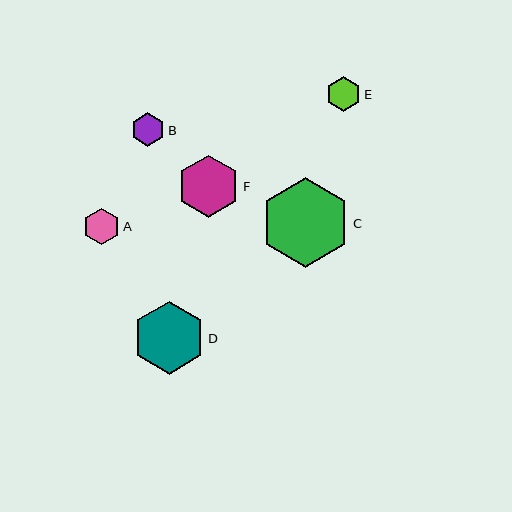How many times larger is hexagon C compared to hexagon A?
Hexagon C is approximately 2.4 times the size of hexagon A.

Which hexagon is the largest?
Hexagon C is the largest with a size of approximately 89 pixels.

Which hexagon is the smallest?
Hexagon B is the smallest with a size of approximately 33 pixels.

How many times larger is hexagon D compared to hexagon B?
Hexagon D is approximately 2.2 times the size of hexagon B.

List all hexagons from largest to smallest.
From largest to smallest: C, D, F, A, E, B.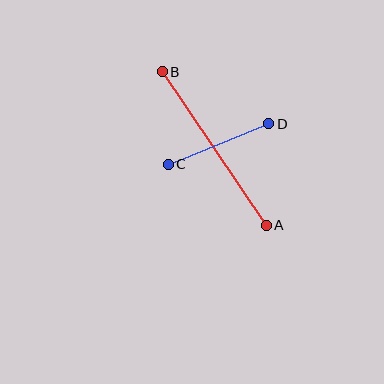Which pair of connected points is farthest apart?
Points A and B are farthest apart.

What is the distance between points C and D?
The distance is approximately 108 pixels.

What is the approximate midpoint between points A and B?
The midpoint is at approximately (214, 148) pixels.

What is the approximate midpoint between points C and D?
The midpoint is at approximately (218, 144) pixels.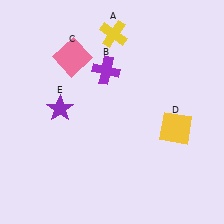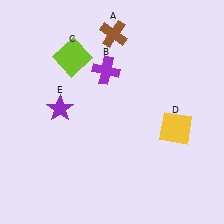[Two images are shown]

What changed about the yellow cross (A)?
In Image 1, A is yellow. In Image 2, it changed to brown.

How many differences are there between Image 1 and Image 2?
There are 2 differences between the two images.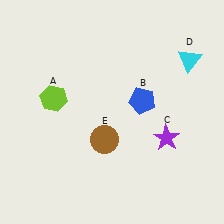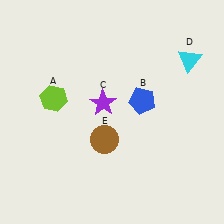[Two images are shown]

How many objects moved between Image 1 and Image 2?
1 object moved between the two images.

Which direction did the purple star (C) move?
The purple star (C) moved left.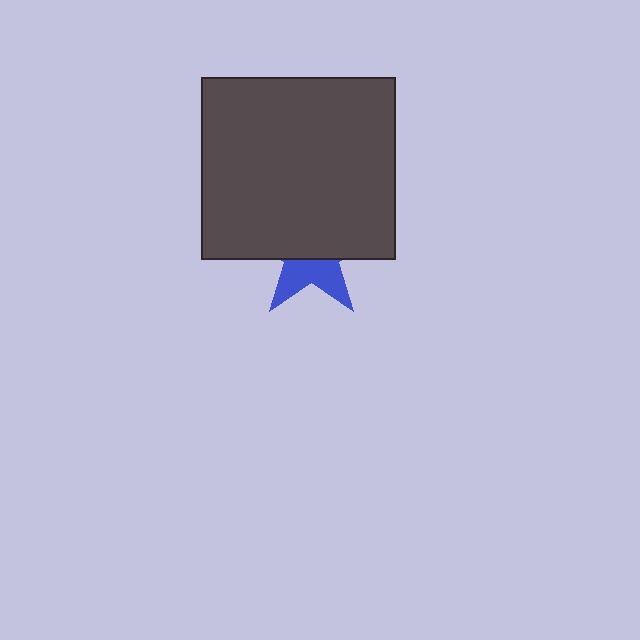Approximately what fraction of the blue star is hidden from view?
Roughly 60% of the blue star is hidden behind the dark gray rectangle.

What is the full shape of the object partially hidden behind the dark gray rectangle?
The partially hidden object is a blue star.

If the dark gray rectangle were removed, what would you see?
You would see the complete blue star.